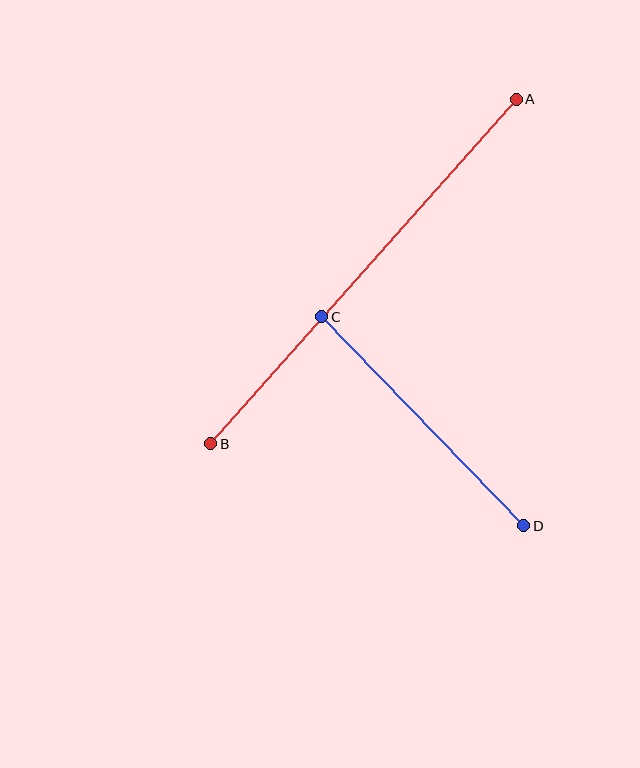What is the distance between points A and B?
The distance is approximately 461 pixels.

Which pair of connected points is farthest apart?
Points A and B are farthest apart.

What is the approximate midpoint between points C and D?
The midpoint is at approximately (423, 421) pixels.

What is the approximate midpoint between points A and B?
The midpoint is at approximately (363, 271) pixels.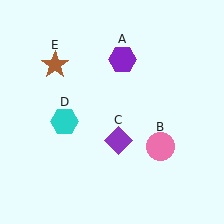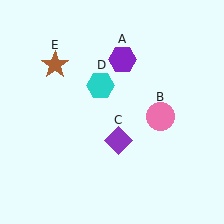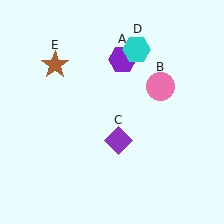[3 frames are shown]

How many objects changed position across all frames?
2 objects changed position: pink circle (object B), cyan hexagon (object D).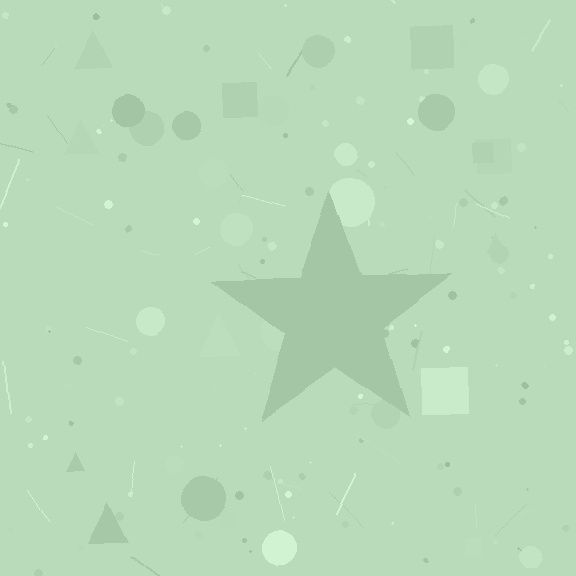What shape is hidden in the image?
A star is hidden in the image.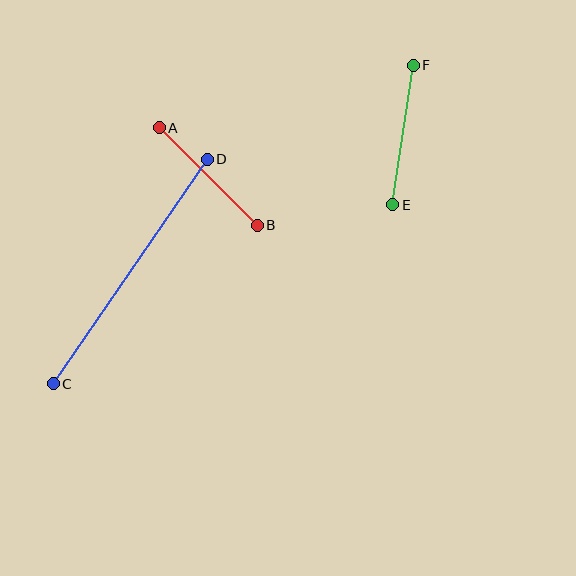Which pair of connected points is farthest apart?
Points C and D are farthest apart.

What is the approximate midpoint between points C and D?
The midpoint is at approximately (130, 271) pixels.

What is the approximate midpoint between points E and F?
The midpoint is at approximately (403, 135) pixels.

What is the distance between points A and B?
The distance is approximately 138 pixels.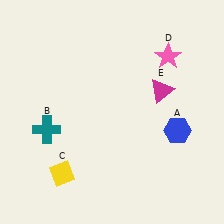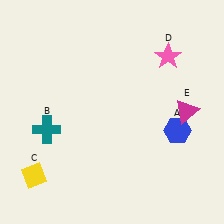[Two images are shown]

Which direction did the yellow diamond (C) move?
The yellow diamond (C) moved left.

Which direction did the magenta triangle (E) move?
The magenta triangle (E) moved right.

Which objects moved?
The objects that moved are: the yellow diamond (C), the magenta triangle (E).